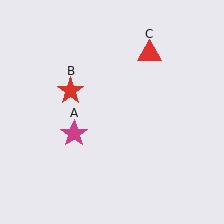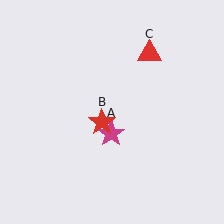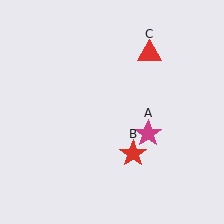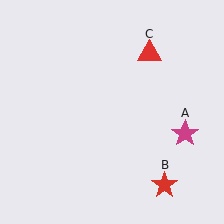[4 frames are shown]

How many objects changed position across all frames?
2 objects changed position: magenta star (object A), red star (object B).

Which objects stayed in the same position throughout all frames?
Red triangle (object C) remained stationary.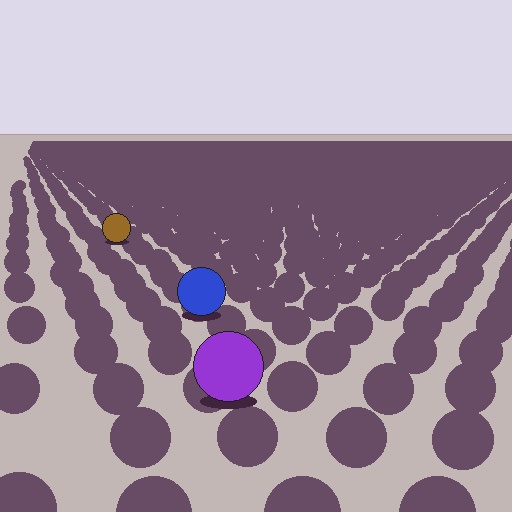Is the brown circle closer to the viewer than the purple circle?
No. The purple circle is closer — you can tell from the texture gradient: the ground texture is coarser near it.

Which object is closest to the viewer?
The purple circle is closest. The texture marks near it are larger and more spread out.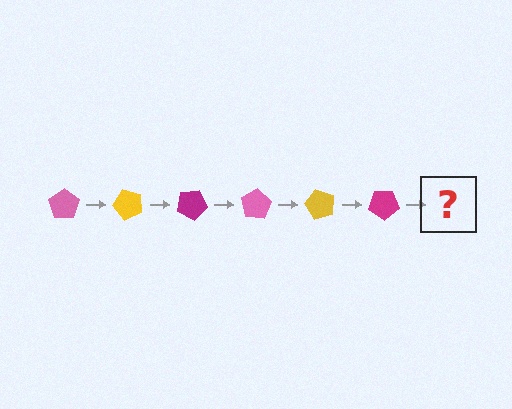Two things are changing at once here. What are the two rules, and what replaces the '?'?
The two rules are that it rotates 50 degrees each step and the color cycles through pink, yellow, and magenta. The '?' should be a pink pentagon, rotated 300 degrees from the start.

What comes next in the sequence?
The next element should be a pink pentagon, rotated 300 degrees from the start.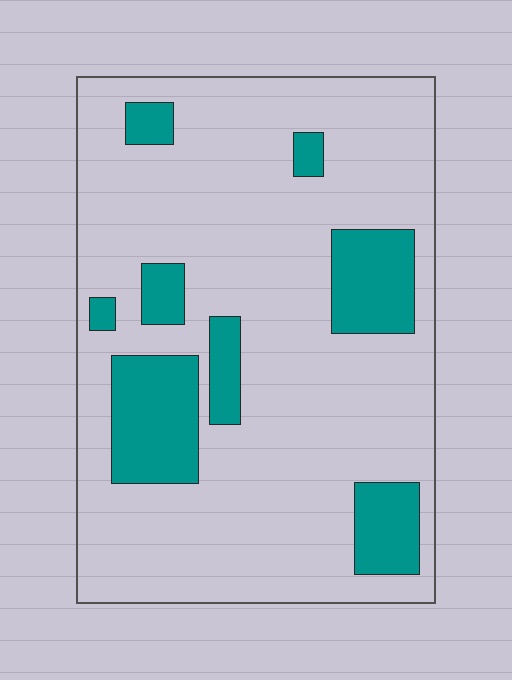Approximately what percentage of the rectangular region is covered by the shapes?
Approximately 20%.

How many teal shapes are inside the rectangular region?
8.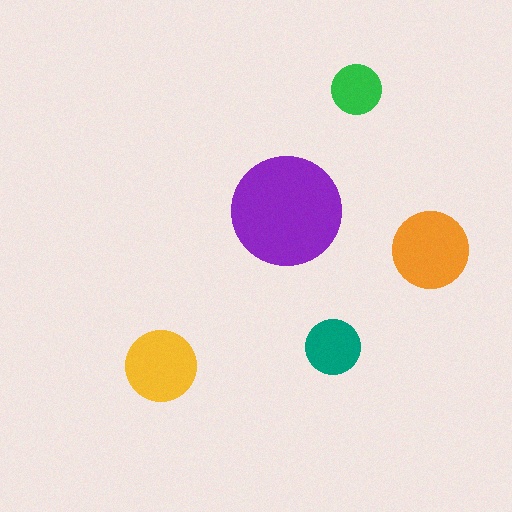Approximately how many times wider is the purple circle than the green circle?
About 2 times wider.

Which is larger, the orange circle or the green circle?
The orange one.